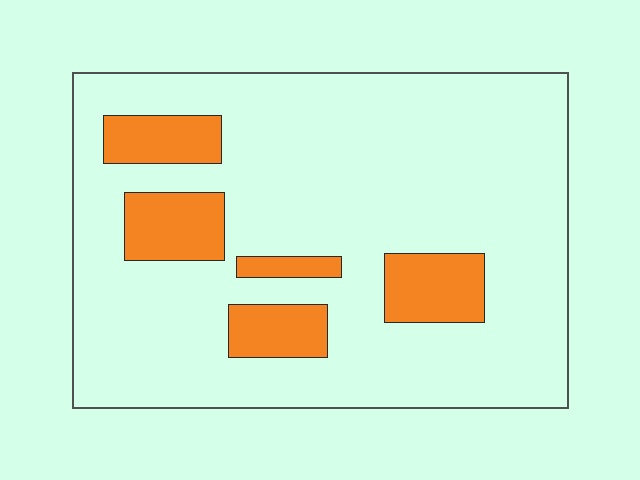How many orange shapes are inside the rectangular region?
5.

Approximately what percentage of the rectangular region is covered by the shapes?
Approximately 15%.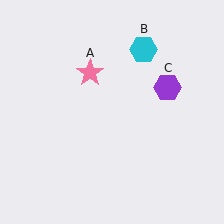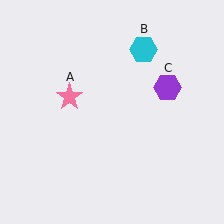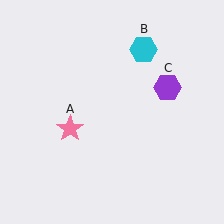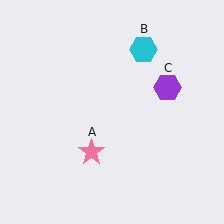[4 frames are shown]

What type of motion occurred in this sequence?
The pink star (object A) rotated counterclockwise around the center of the scene.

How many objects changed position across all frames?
1 object changed position: pink star (object A).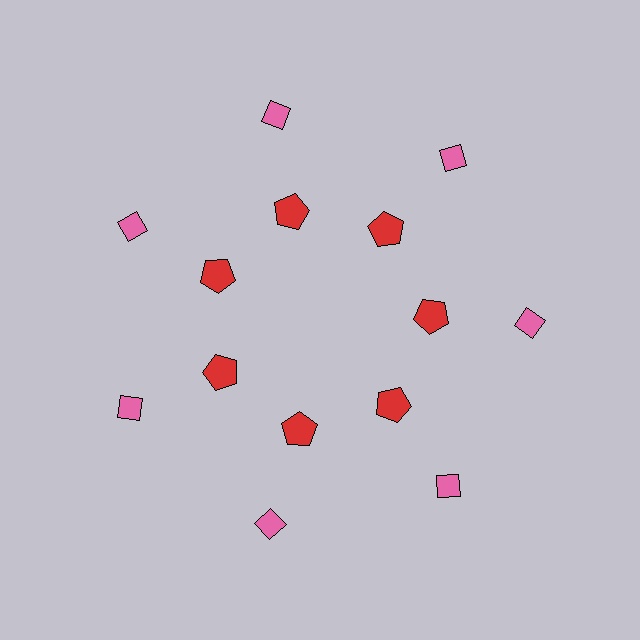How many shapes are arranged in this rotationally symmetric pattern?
There are 14 shapes, arranged in 7 groups of 2.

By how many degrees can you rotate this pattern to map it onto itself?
The pattern maps onto itself every 51 degrees of rotation.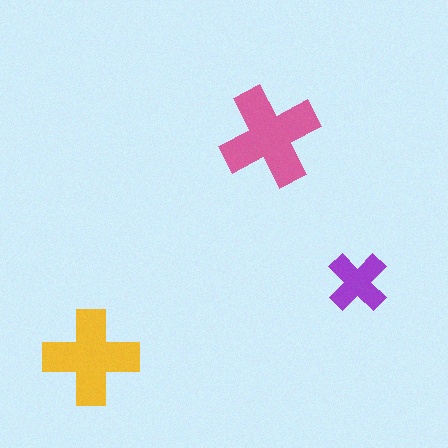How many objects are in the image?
There are 3 objects in the image.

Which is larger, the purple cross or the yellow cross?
The yellow one.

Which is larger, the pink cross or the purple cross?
The pink one.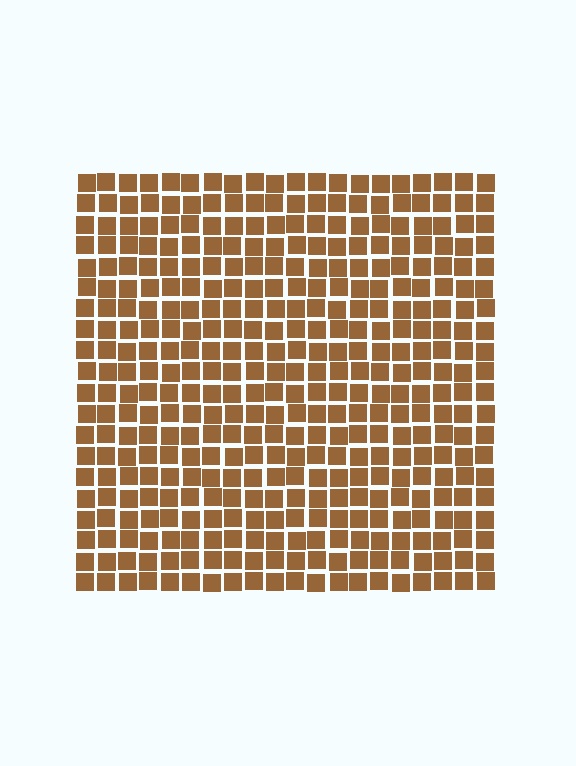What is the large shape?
The large shape is a square.